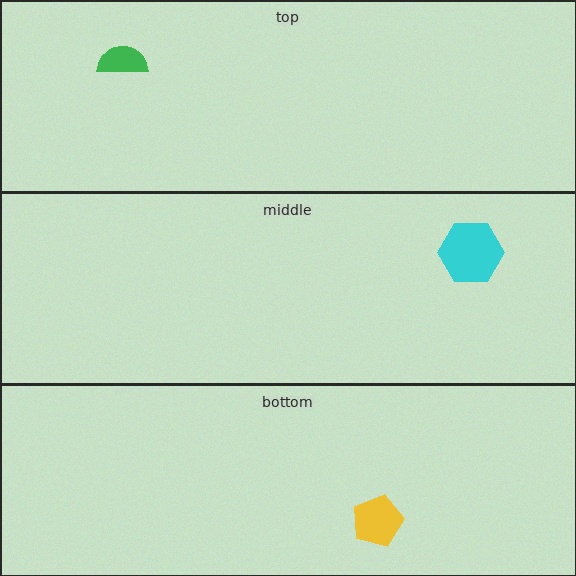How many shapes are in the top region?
1.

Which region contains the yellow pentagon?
The bottom region.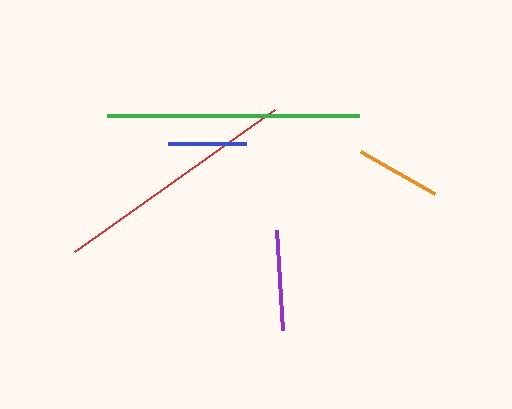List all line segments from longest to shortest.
From longest to shortest: green, red, purple, orange, blue.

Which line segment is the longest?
The green line is the longest at approximately 252 pixels.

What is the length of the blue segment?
The blue segment is approximately 78 pixels long.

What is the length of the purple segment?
The purple segment is approximately 100 pixels long.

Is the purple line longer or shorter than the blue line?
The purple line is longer than the blue line.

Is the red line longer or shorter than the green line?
The green line is longer than the red line.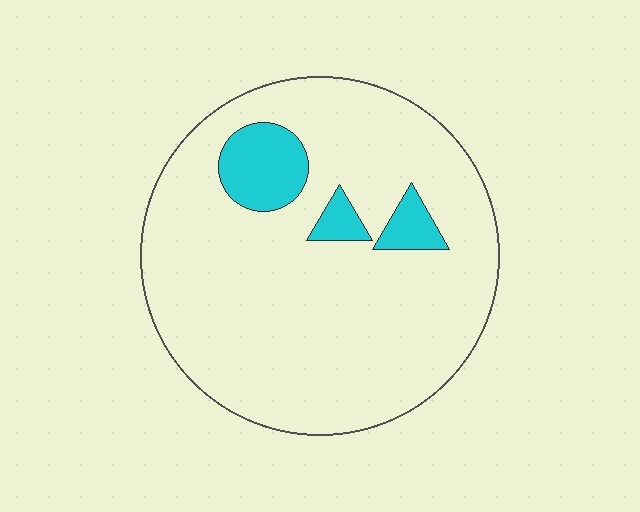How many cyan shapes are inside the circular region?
3.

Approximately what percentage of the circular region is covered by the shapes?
Approximately 10%.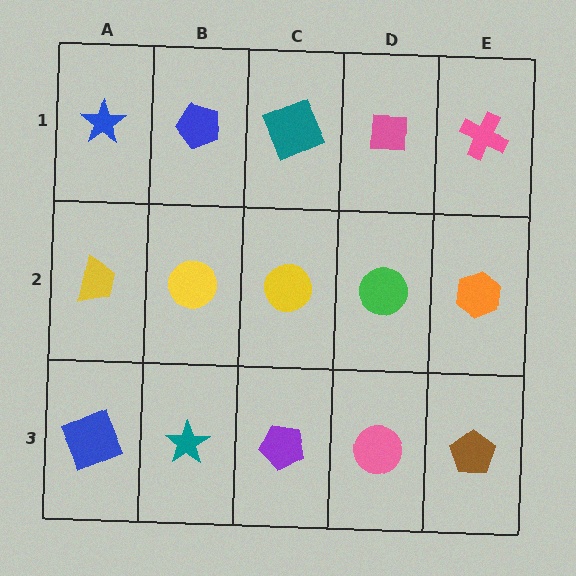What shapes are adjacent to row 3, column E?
An orange hexagon (row 2, column E), a pink circle (row 3, column D).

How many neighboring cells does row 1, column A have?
2.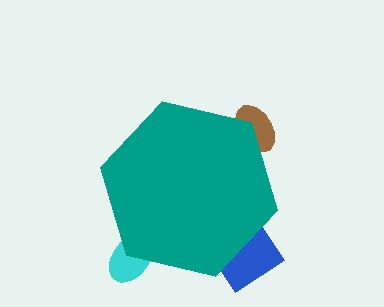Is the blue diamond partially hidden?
Yes, the blue diamond is partially hidden behind the teal hexagon.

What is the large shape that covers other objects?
A teal hexagon.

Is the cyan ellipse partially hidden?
Yes, the cyan ellipse is partially hidden behind the teal hexagon.